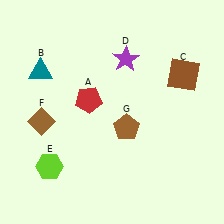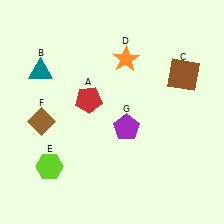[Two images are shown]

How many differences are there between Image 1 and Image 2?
There are 2 differences between the two images.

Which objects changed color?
D changed from purple to orange. G changed from brown to purple.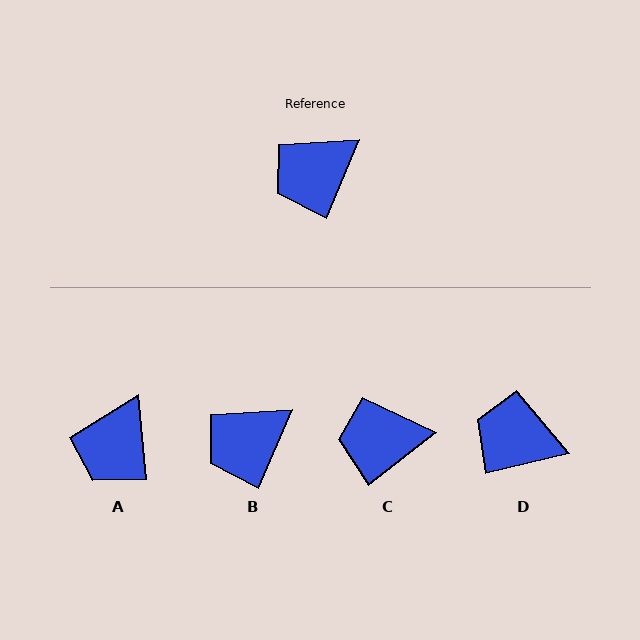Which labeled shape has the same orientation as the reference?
B.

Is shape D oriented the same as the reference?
No, it is off by about 54 degrees.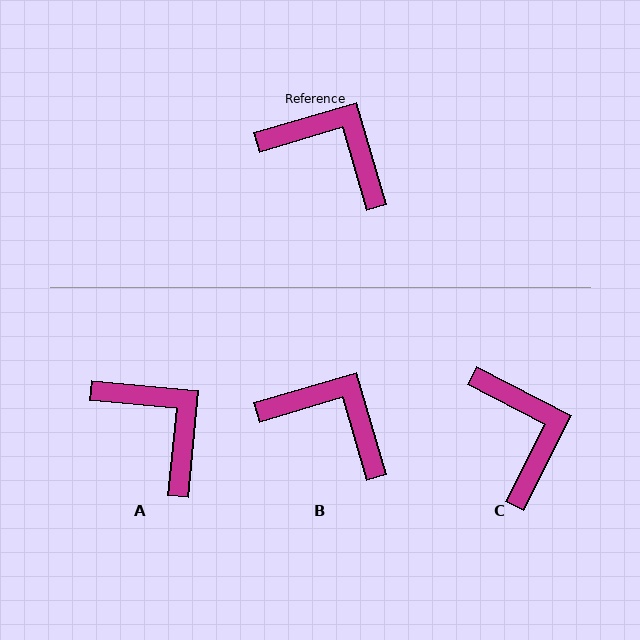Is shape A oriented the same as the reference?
No, it is off by about 22 degrees.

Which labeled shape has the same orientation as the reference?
B.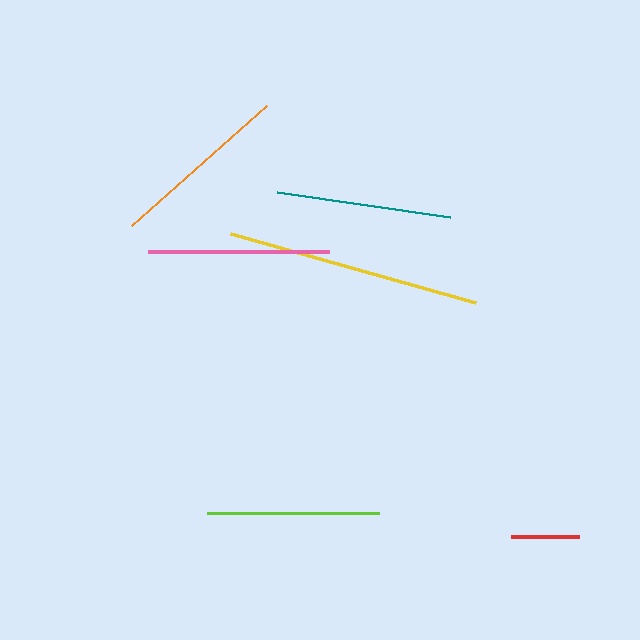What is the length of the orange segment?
The orange segment is approximately 181 pixels long.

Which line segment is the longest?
The yellow line is the longest at approximately 255 pixels.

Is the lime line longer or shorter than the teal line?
The teal line is longer than the lime line.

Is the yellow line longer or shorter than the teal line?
The yellow line is longer than the teal line.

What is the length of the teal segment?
The teal segment is approximately 175 pixels long.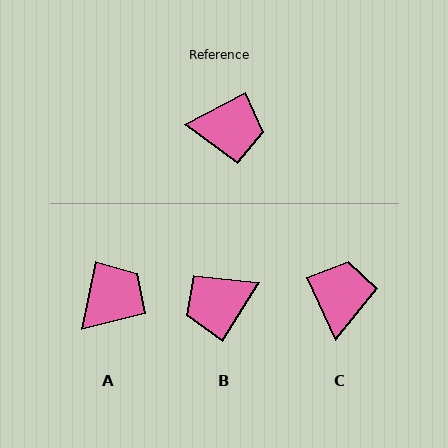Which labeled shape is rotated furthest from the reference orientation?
B, about 150 degrees away.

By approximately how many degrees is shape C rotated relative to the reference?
Approximately 87 degrees counter-clockwise.